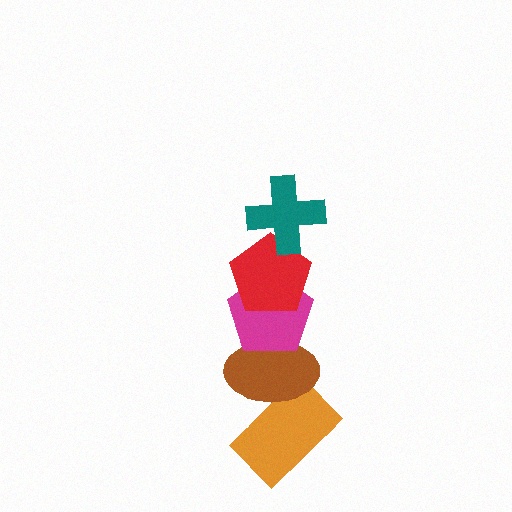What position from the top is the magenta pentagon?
The magenta pentagon is 3rd from the top.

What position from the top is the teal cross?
The teal cross is 1st from the top.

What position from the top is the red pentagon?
The red pentagon is 2nd from the top.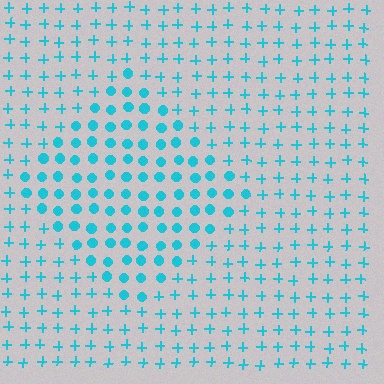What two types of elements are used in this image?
The image uses circles inside the diamond region and plus signs outside it.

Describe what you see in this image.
The image is filled with small cyan elements arranged in a uniform grid. A diamond-shaped region contains circles, while the surrounding area contains plus signs. The boundary is defined purely by the change in element shape.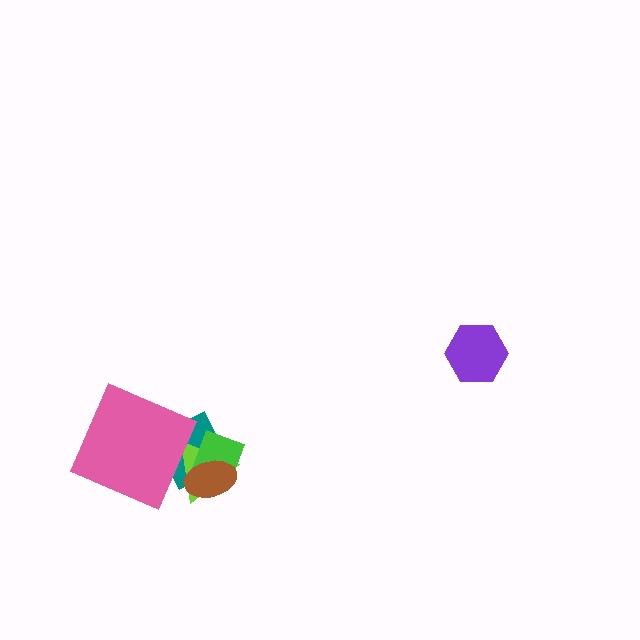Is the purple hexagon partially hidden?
No, no other shape covers it.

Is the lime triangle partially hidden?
Yes, it is partially covered by another shape.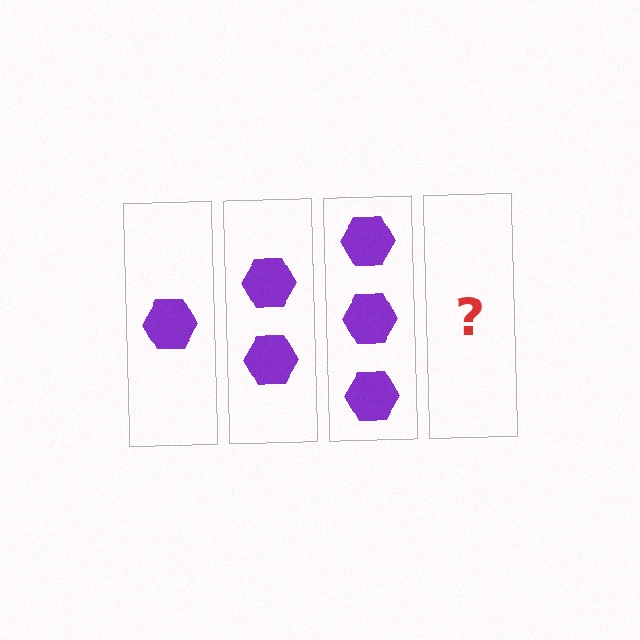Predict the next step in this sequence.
The next step is 4 hexagons.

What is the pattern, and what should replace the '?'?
The pattern is that each step adds one more hexagon. The '?' should be 4 hexagons.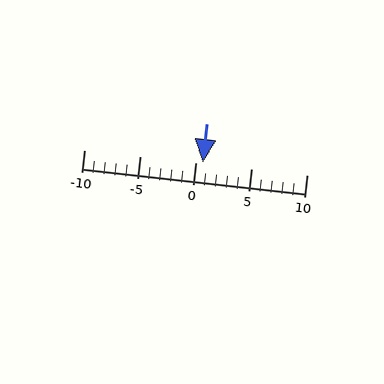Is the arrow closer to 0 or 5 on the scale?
The arrow is closer to 0.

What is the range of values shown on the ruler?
The ruler shows values from -10 to 10.